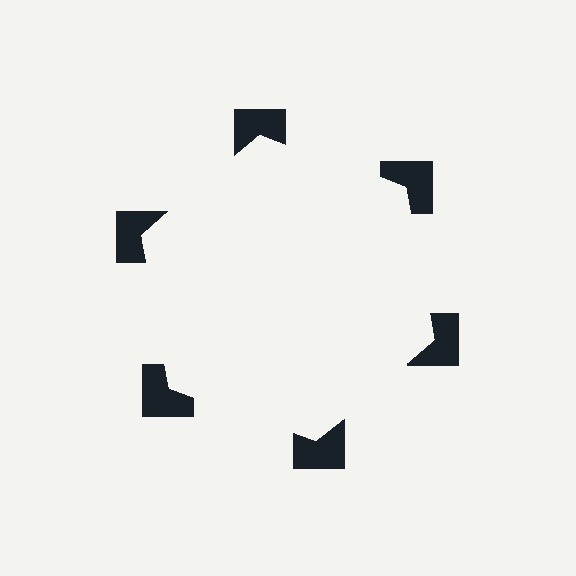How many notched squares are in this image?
There are 6 — one at each vertex of the illusory hexagon.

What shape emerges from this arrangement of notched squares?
An illusory hexagon — its edges are inferred from the aligned wedge cuts in the notched squares, not physically drawn.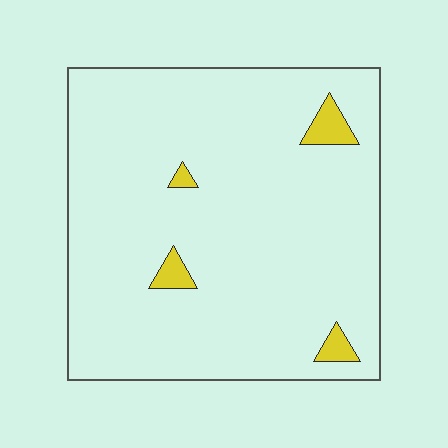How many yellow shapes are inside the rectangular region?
4.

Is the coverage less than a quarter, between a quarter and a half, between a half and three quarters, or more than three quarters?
Less than a quarter.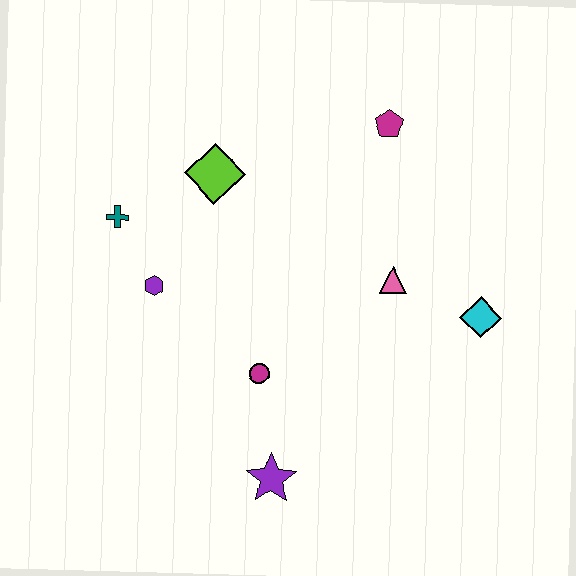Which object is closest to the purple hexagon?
The teal cross is closest to the purple hexagon.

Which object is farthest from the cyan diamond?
The teal cross is farthest from the cyan diamond.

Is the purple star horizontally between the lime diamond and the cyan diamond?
Yes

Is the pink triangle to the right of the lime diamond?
Yes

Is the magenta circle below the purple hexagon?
Yes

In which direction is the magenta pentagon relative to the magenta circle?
The magenta pentagon is above the magenta circle.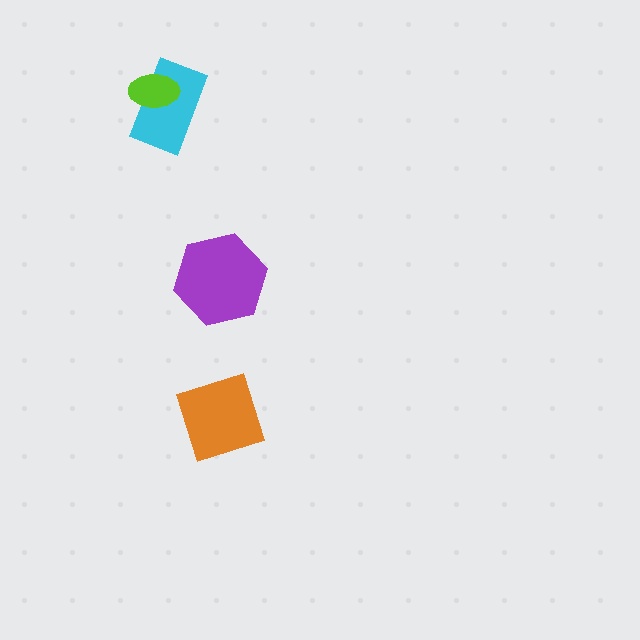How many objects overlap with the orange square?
0 objects overlap with the orange square.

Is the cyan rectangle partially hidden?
Yes, it is partially covered by another shape.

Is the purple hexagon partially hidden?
No, no other shape covers it.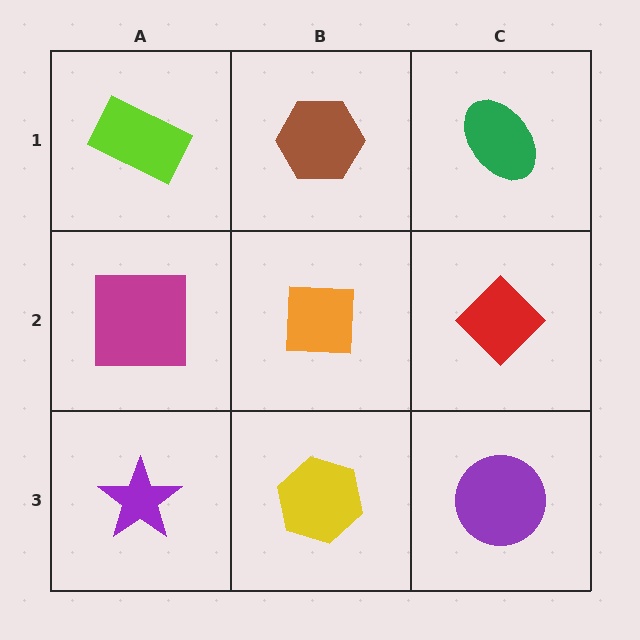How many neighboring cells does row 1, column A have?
2.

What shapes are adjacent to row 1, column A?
A magenta square (row 2, column A), a brown hexagon (row 1, column B).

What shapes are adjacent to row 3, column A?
A magenta square (row 2, column A), a yellow hexagon (row 3, column B).